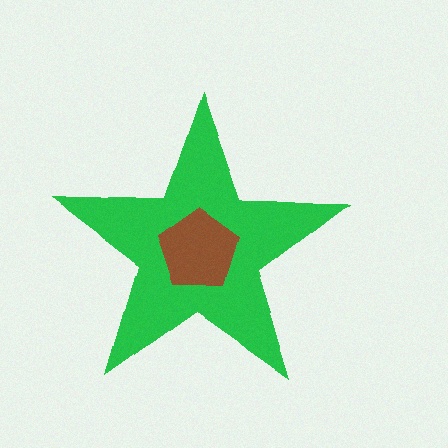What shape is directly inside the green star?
The brown pentagon.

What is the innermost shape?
The brown pentagon.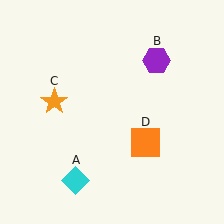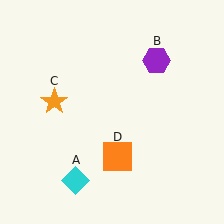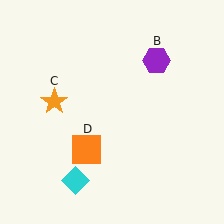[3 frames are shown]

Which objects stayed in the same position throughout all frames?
Cyan diamond (object A) and purple hexagon (object B) and orange star (object C) remained stationary.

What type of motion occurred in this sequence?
The orange square (object D) rotated clockwise around the center of the scene.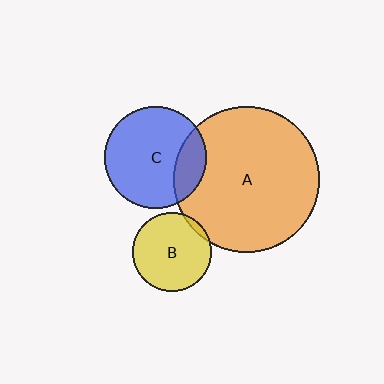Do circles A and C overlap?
Yes.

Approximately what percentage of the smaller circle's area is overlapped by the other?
Approximately 20%.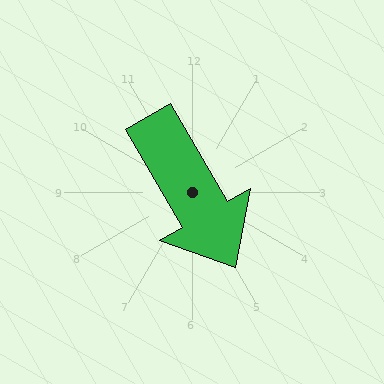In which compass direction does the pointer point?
Southeast.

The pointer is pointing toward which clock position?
Roughly 5 o'clock.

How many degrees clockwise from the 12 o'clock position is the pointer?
Approximately 150 degrees.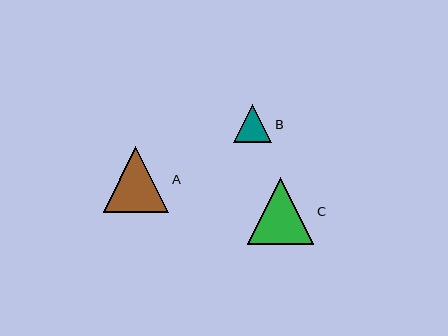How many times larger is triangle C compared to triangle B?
Triangle C is approximately 1.7 times the size of triangle B.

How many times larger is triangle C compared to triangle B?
Triangle C is approximately 1.7 times the size of triangle B.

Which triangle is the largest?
Triangle C is the largest with a size of approximately 66 pixels.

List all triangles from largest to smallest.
From largest to smallest: C, A, B.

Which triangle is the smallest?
Triangle B is the smallest with a size of approximately 38 pixels.